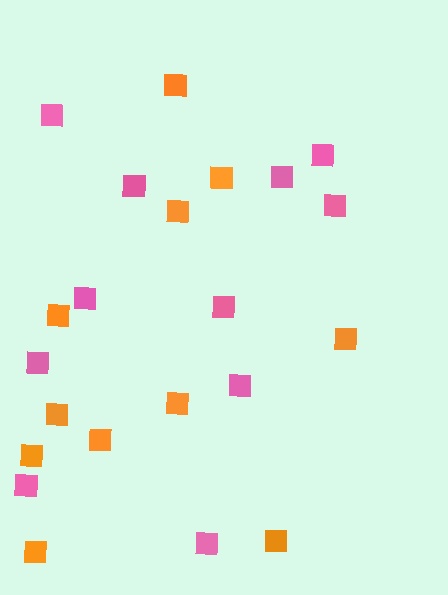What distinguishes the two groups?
There are 2 groups: one group of pink squares (11) and one group of orange squares (11).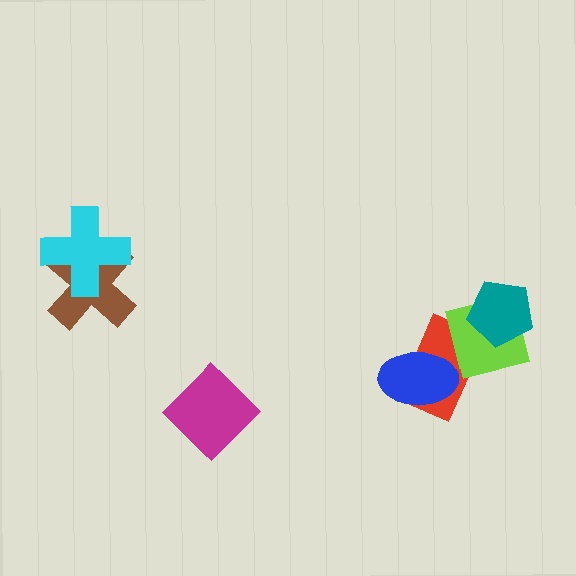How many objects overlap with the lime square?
2 objects overlap with the lime square.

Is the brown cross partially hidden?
Yes, it is partially covered by another shape.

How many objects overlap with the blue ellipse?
1 object overlaps with the blue ellipse.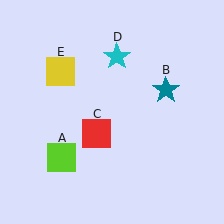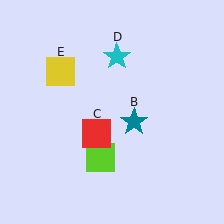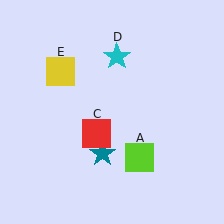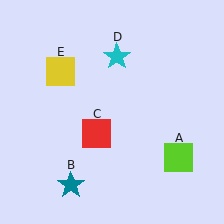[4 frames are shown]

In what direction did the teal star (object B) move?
The teal star (object B) moved down and to the left.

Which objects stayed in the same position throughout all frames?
Red square (object C) and cyan star (object D) and yellow square (object E) remained stationary.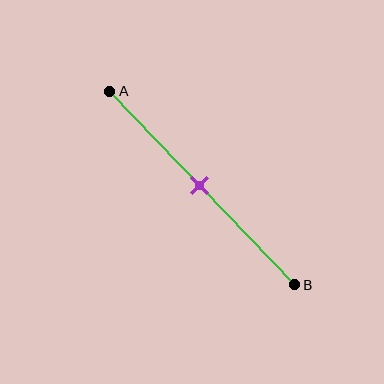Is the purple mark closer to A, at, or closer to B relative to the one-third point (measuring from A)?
The purple mark is closer to point B than the one-third point of segment AB.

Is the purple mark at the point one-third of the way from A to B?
No, the mark is at about 50% from A, not at the 33% one-third point.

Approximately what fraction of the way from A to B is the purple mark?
The purple mark is approximately 50% of the way from A to B.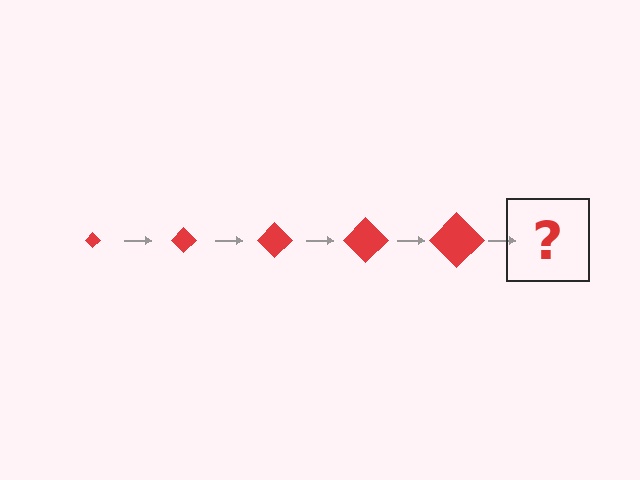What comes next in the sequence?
The next element should be a red diamond, larger than the previous one.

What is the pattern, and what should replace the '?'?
The pattern is that the diamond gets progressively larger each step. The '?' should be a red diamond, larger than the previous one.